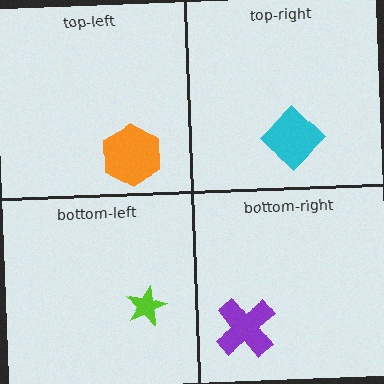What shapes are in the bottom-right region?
The purple cross.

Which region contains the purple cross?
The bottom-right region.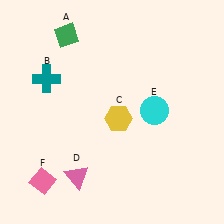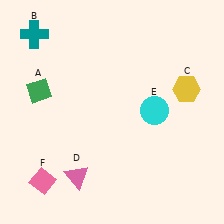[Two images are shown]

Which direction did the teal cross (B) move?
The teal cross (B) moved up.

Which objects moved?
The objects that moved are: the green diamond (A), the teal cross (B), the yellow hexagon (C).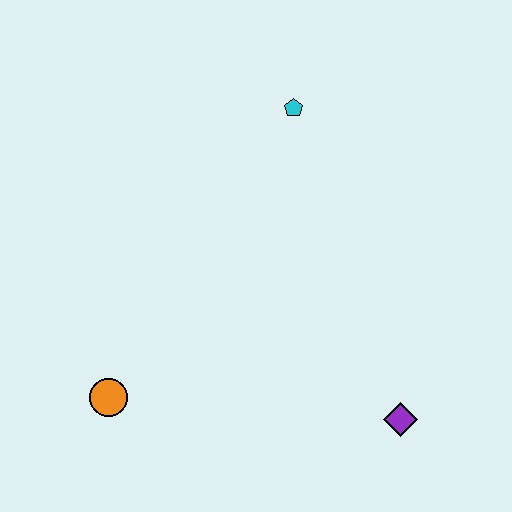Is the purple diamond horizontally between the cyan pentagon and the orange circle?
No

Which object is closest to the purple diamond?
The orange circle is closest to the purple diamond.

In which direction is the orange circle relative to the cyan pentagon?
The orange circle is below the cyan pentagon.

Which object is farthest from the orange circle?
The cyan pentagon is farthest from the orange circle.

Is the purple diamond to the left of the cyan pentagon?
No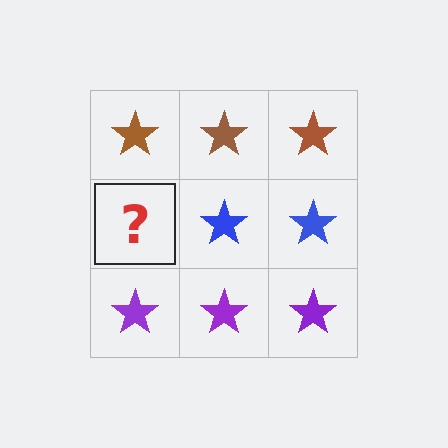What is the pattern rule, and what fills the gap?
The rule is that each row has a consistent color. The gap should be filled with a blue star.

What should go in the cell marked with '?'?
The missing cell should contain a blue star.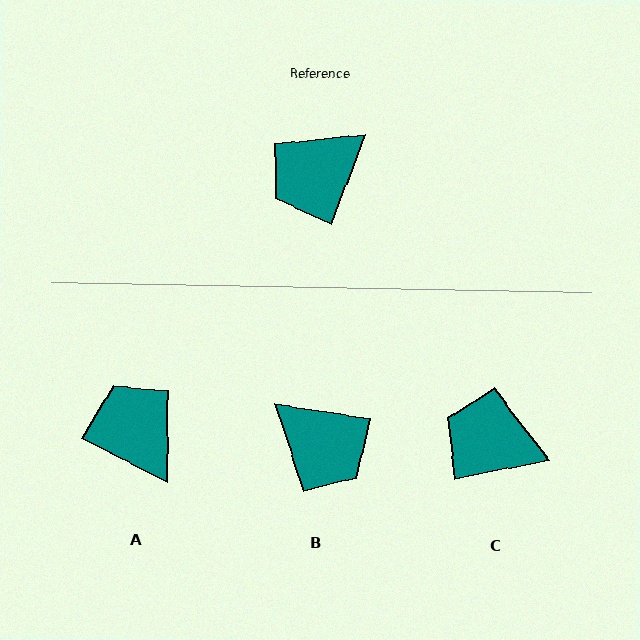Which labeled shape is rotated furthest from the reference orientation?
B, about 102 degrees away.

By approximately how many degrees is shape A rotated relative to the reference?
Approximately 96 degrees clockwise.